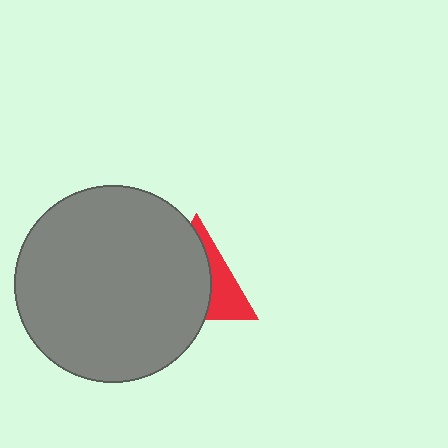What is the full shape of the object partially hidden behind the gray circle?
The partially hidden object is a red triangle.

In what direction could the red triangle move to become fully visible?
The red triangle could move right. That would shift it out from behind the gray circle entirely.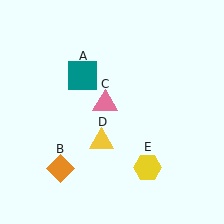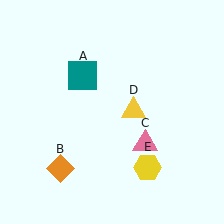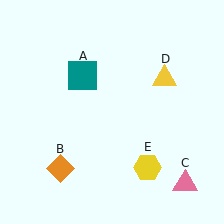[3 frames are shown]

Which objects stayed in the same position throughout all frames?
Teal square (object A) and orange diamond (object B) and yellow hexagon (object E) remained stationary.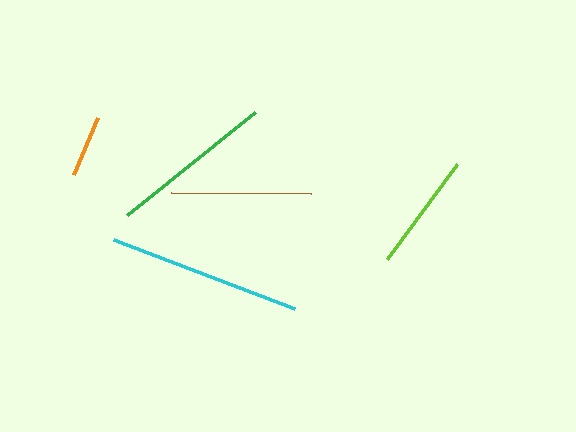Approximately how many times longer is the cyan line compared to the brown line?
The cyan line is approximately 1.4 times the length of the brown line.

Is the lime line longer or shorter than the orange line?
The lime line is longer than the orange line.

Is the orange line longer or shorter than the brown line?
The brown line is longer than the orange line.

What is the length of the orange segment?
The orange segment is approximately 62 pixels long.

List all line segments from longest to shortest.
From longest to shortest: cyan, green, brown, lime, orange.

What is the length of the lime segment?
The lime segment is approximately 119 pixels long.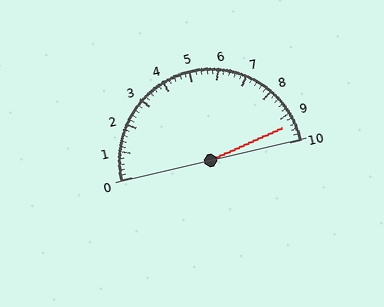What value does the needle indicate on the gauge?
The needle indicates approximately 9.4.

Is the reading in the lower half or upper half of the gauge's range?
The reading is in the upper half of the range (0 to 10).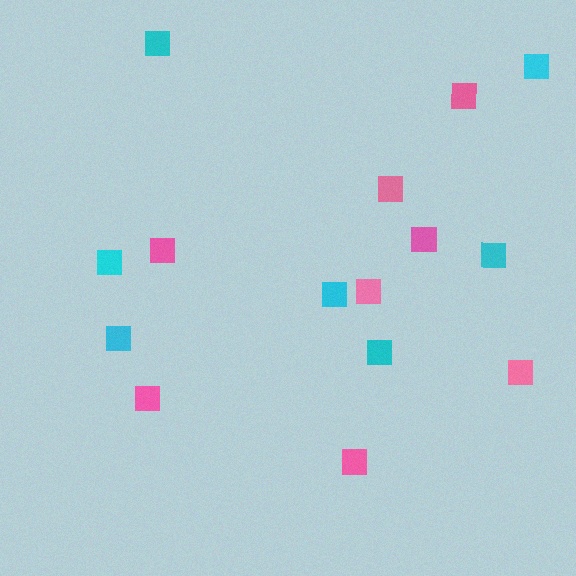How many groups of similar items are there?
There are 2 groups: one group of pink squares (8) and one group of cyan squares (7).